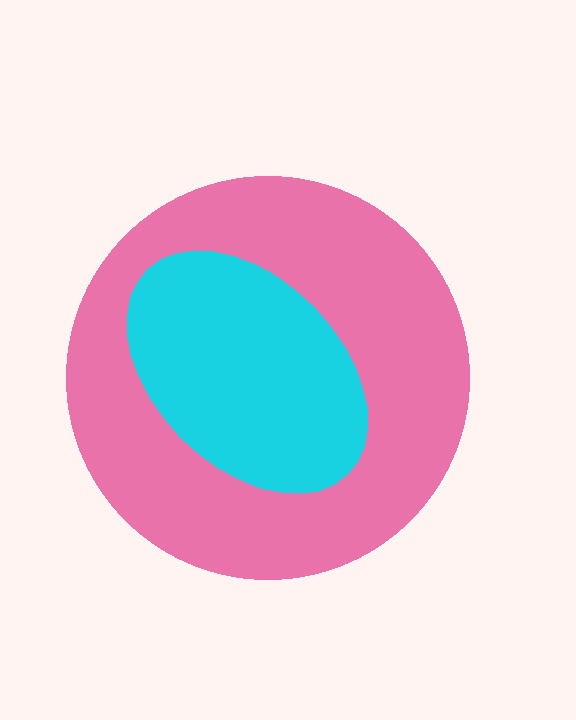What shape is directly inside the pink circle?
The cyan ellipse.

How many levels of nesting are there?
2.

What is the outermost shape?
The pink circle.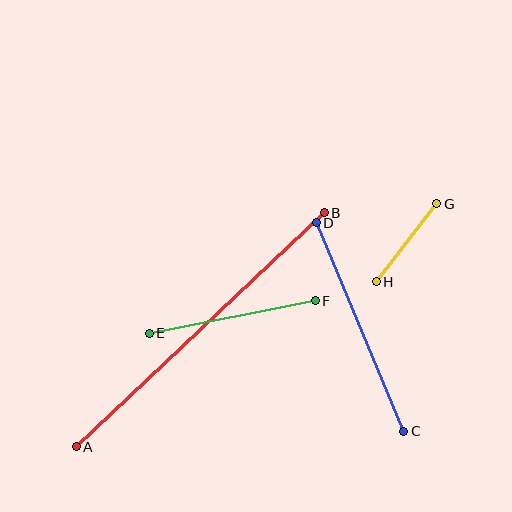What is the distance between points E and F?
The distance is approximately 169 pixels.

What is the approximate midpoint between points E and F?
The midpoint is at approximately (232, 317) pixels.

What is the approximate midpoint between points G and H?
The midpoint is at approximately (407, 243) pixels.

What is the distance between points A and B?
The distance is approximately 341 pixels.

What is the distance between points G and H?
The distance is approximately 99 pixels.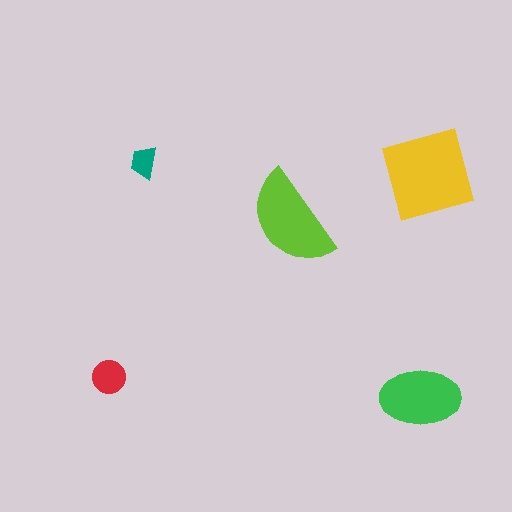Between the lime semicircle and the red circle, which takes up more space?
The lime semicircle.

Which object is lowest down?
The green ellipse is bottommost.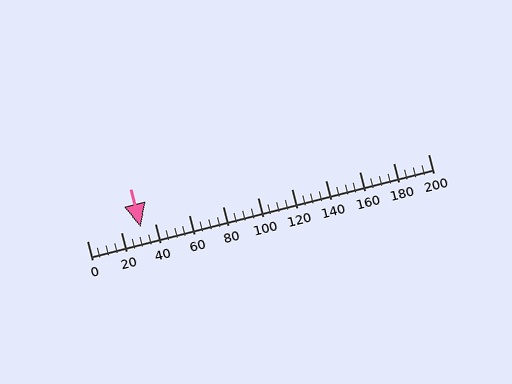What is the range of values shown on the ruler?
The ruler shows values from 0 to 200.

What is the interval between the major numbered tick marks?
The major tick marks are spaced 20 units apart.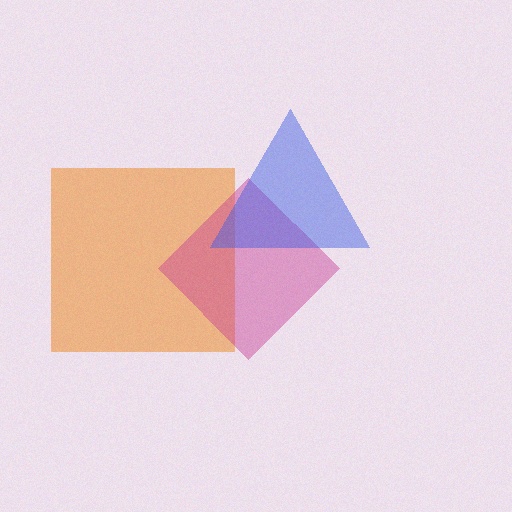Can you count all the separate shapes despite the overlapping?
Yes, there are 3 separate shapes.